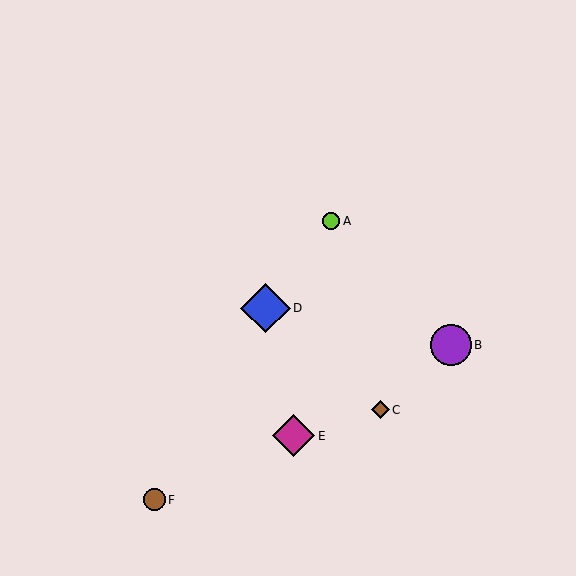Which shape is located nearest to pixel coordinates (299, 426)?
The magenta diamond (labeled E) at (294, 436) is nearest to that location.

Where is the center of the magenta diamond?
The center of the magenta diamond is at (294, 436).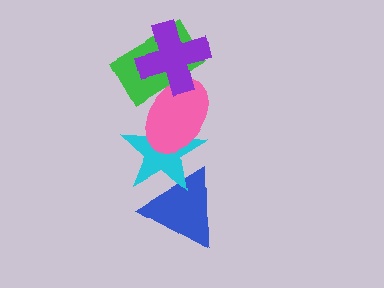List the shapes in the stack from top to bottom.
From top to bottom: the purple cross, the green rectangle, the pink ellipse, the cyan star, the blue triangle.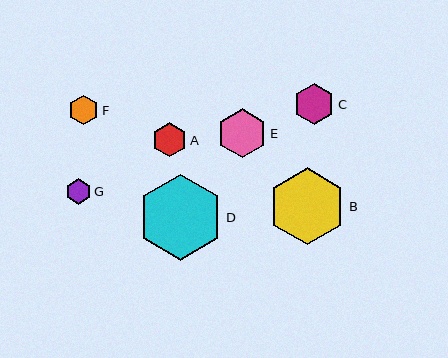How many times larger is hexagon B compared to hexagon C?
Hexagon B is approximately 1.9 times the size of hexagon C.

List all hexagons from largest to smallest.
From largest to smallest: D, B, E, C, A, F, G.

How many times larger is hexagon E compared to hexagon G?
Hexagon E is approximately 1.9 times the size of hexagon G.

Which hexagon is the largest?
Hexagon D is the largest with a size of approximately 86 pixels.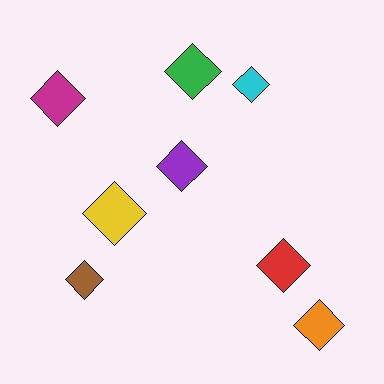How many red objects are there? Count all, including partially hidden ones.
There is 1 red object.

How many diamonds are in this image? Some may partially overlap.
There are 8 diamonds.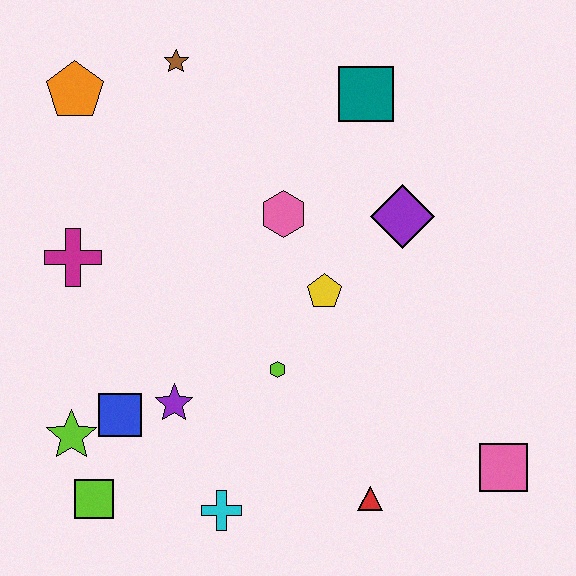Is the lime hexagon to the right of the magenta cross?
Yes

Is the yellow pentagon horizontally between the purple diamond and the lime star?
Yes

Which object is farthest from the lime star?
The teal square is farthest from the lime star.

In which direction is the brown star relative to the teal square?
The brown star is to the left of the teal square.